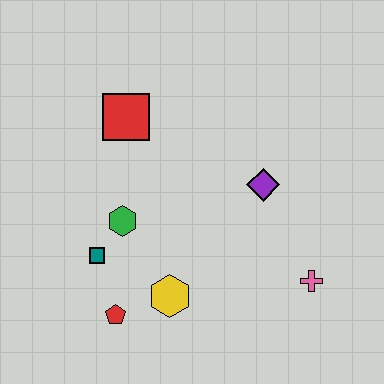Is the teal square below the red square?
Yes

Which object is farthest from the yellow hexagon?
The red square is farthest from the yellow hexagon.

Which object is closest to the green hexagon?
The teal square is closest to the green hexagon.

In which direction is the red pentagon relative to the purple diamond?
The red pentagon is to the left of the purple diamond.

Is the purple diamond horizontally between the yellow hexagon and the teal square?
No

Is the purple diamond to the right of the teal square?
Yes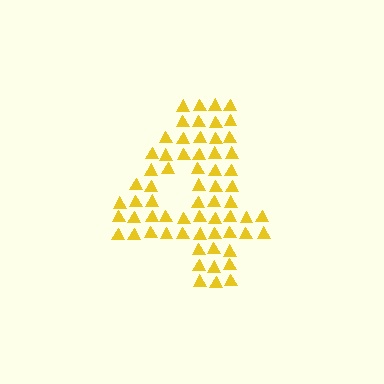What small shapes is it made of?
It is made of small triangles.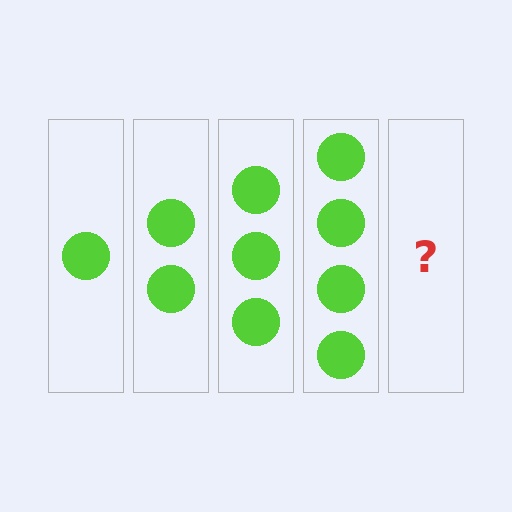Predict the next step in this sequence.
The next step is 5 circles.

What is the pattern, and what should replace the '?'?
The pattern is that each step adds one more circle. The '?' should be 5 circles.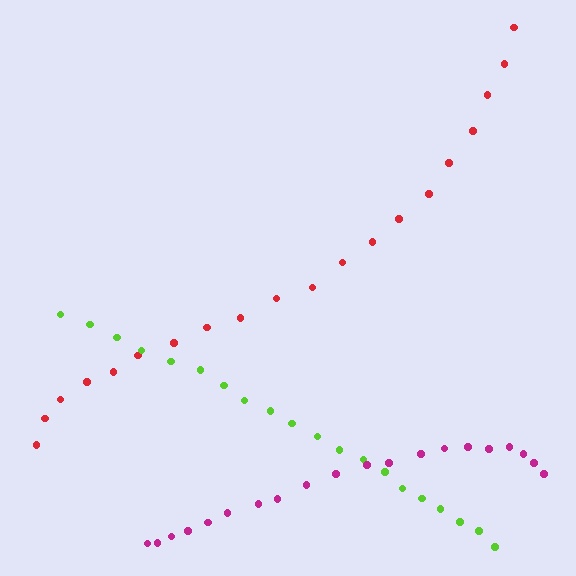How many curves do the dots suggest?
There are 3 distinct paths.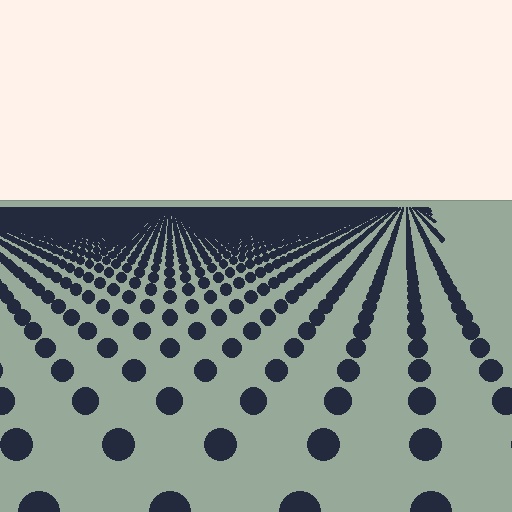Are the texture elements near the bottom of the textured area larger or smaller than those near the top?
Larger. Near the bottom, elements are closer to the viewer and appear at a bigger on-screen size.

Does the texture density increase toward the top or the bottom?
Density increases toward the top.